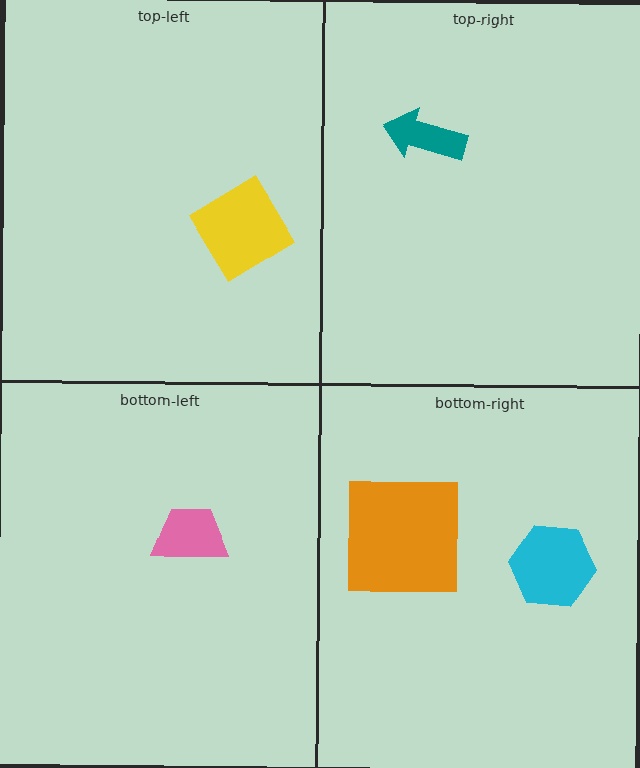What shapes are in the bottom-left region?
The pink trapezoid.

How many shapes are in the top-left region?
1.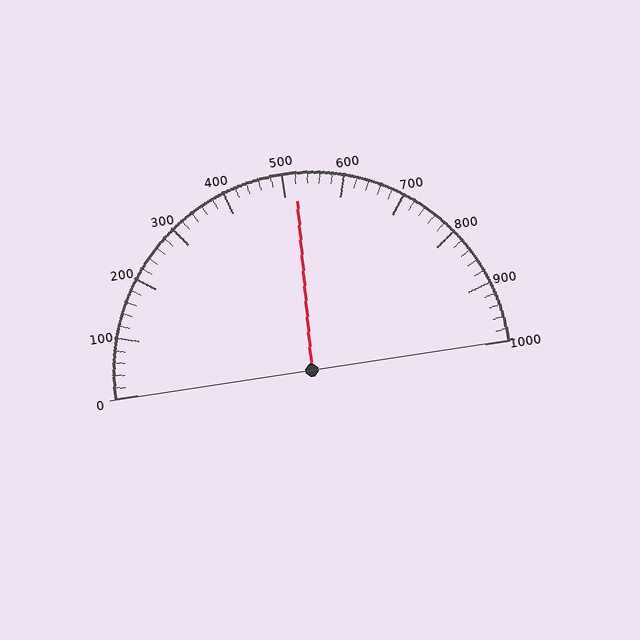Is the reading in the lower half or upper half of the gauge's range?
The reading is in the upper half of the range (0 to 1000).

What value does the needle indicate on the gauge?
The needle indicates approximately 520.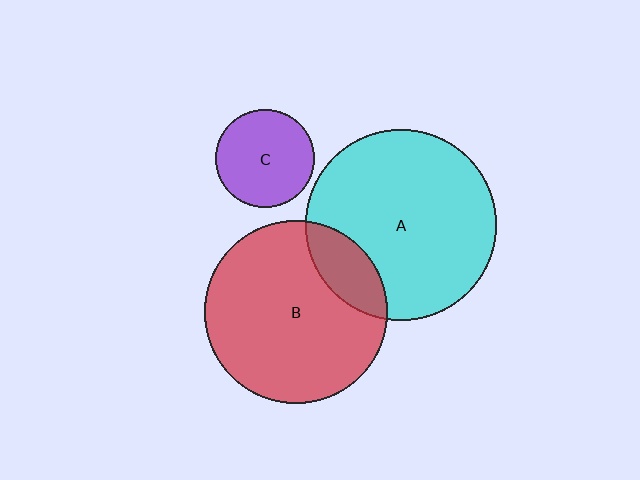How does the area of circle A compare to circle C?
Approximately 3.7 times.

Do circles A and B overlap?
Yes.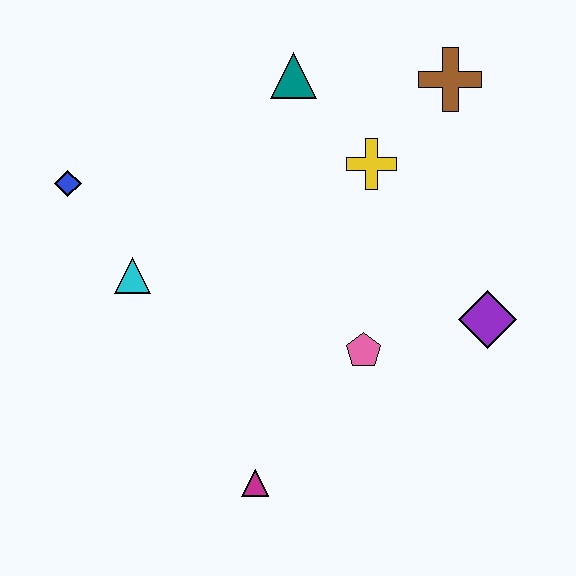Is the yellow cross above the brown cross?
No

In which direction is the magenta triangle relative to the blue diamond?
The magenta triangle is below the blue diamond.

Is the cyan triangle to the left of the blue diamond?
No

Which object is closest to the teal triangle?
The yellow cross is closest to the teal triangle.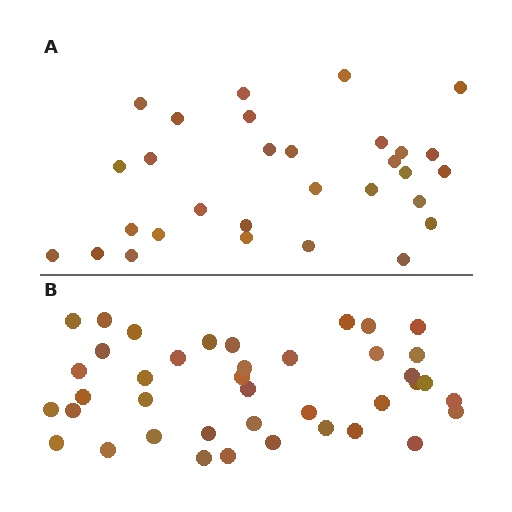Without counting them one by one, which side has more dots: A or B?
Region B (the bottom region) has more dots.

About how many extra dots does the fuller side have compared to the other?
Region B has roughly 10 or so more dots than region A.